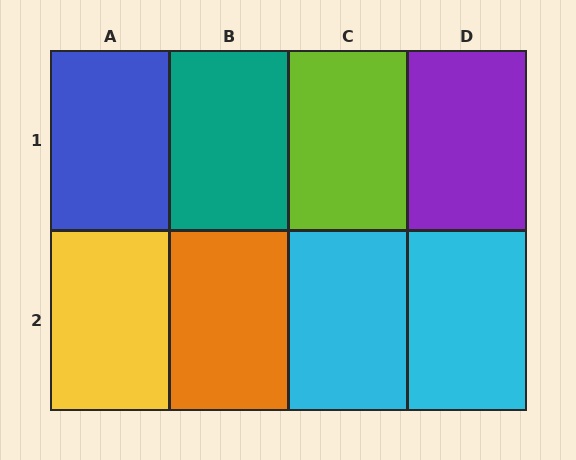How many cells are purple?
1 cell is purple.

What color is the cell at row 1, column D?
Purple.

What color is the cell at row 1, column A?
Blue.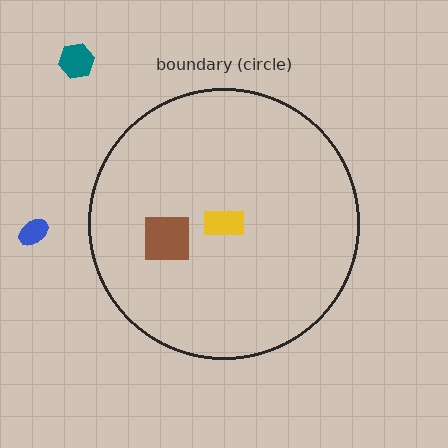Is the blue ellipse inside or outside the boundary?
Outside.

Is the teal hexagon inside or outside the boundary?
Outside.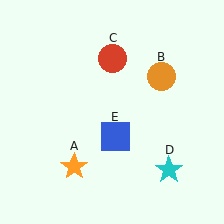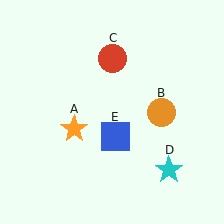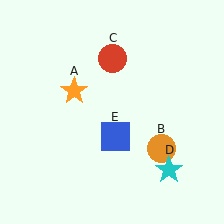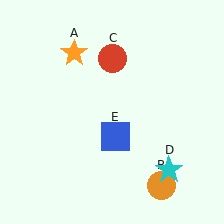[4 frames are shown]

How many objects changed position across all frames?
2 objects changed position: orange star (object A), orange circle (object B).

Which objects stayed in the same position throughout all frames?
Red circle (object C) and cyan star (object D) and blue square (object E) remained stationary.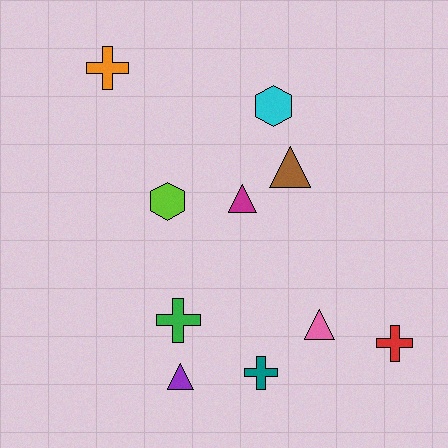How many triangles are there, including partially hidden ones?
There are 4 triangles.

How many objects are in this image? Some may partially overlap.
There are 10 objects.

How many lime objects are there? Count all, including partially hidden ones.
There is 1 lime object.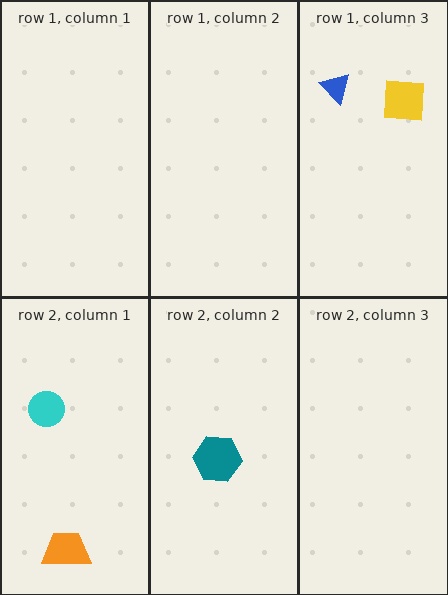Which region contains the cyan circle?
The row 2, column 1 region.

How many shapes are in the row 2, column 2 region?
1.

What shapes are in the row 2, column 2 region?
The teal hexagon.